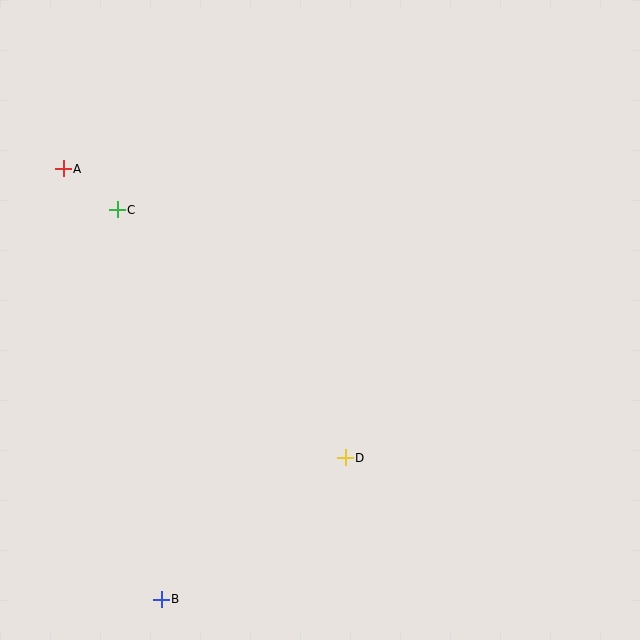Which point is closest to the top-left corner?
Point A is closest to the top-left corner.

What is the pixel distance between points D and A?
The distance between D and A is 404 pixels.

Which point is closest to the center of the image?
Point D at (345, 458) is closest to the center.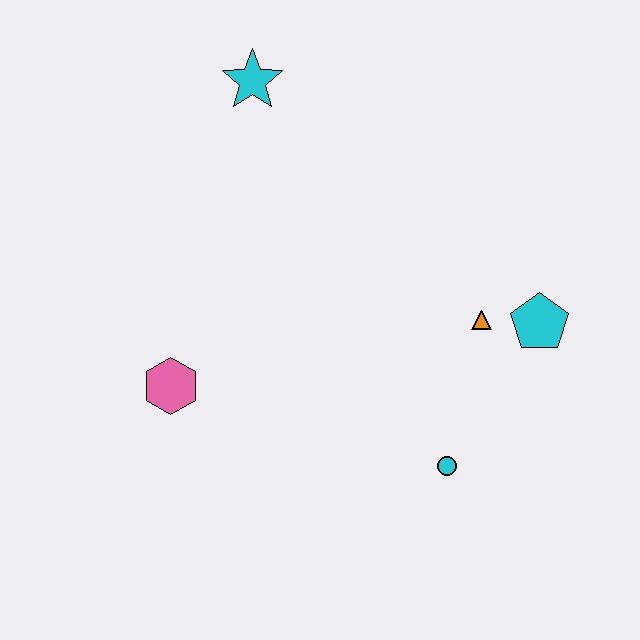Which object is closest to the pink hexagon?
The cyan circle is closest to the pink hexagon.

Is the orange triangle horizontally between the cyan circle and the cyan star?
No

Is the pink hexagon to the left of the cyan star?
Yes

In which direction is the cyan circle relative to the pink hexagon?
The cyan circle is to the right of the pink hexagon.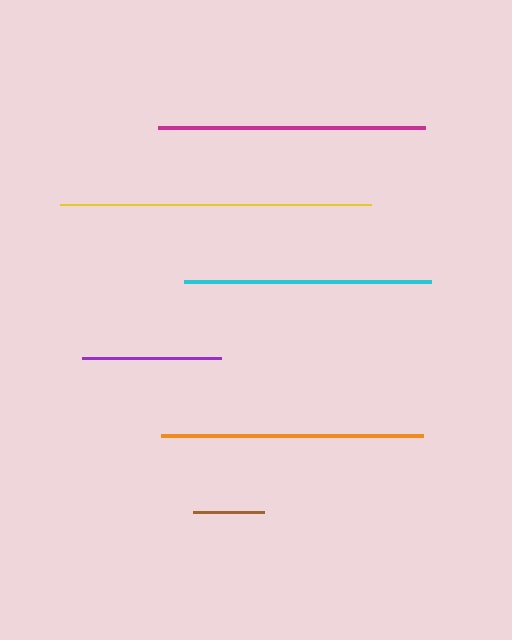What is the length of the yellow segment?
The yellow segment is approximately 312 pixels long.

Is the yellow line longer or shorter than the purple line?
The yellow line is longer than the purple line.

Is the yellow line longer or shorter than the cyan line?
The yellow line is longer than the cyan line.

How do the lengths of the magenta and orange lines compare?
The magenta and orange lines are approximately the same length.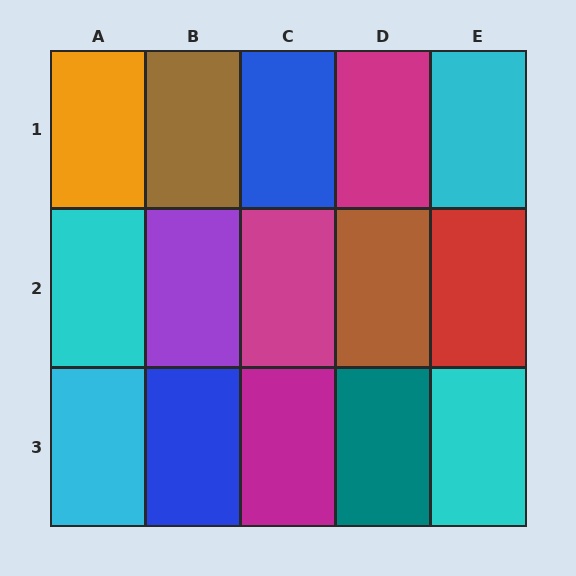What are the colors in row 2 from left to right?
Cyan, purple, magenta, brown, red.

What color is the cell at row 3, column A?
Cyan.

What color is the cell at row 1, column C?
Blue.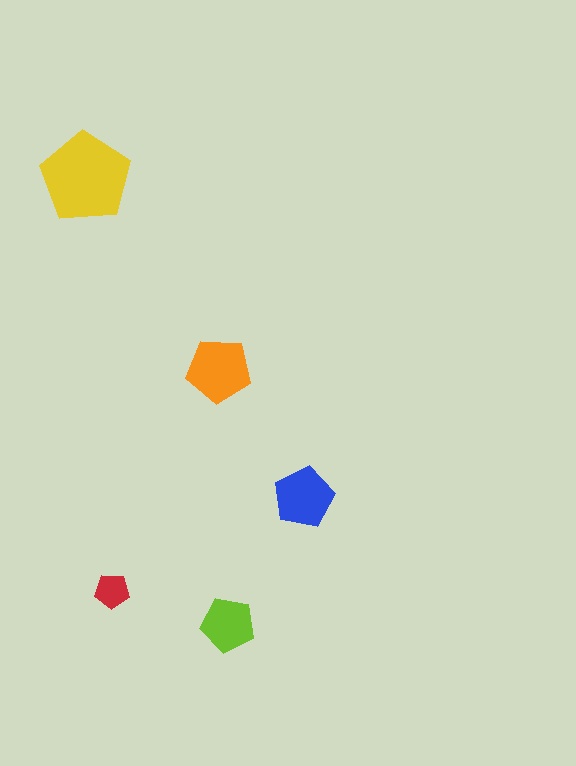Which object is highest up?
The yellow pentagon is topmost.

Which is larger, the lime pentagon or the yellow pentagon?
The yellow one.